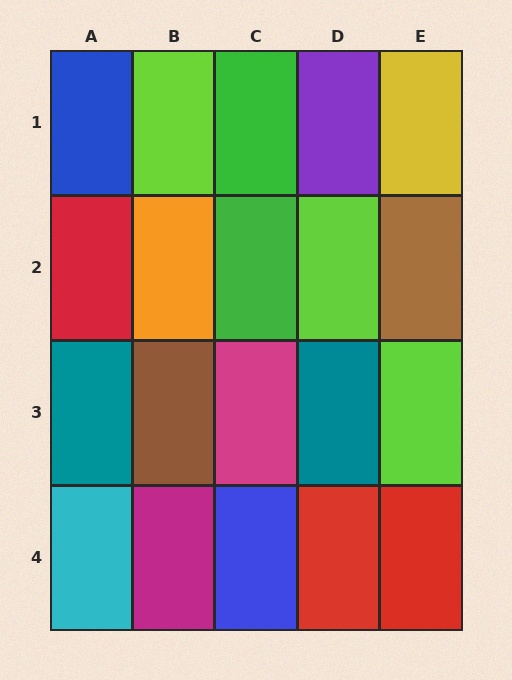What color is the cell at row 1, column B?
Lime.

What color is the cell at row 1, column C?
Green.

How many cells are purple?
1 cell is purple.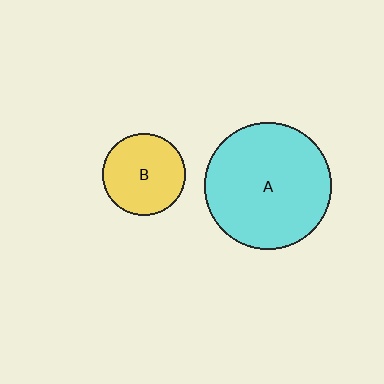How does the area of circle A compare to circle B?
Approximately 2.4 times.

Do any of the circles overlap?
No, none of the circles overlap.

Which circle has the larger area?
Circle A (cyan).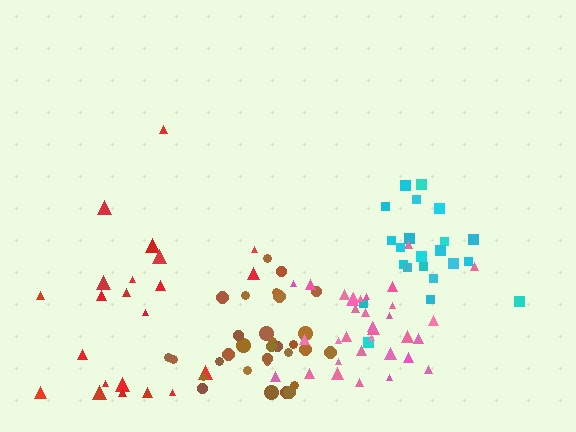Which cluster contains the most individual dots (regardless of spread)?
Pink (34).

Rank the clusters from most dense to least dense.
brown, cyan, pink, red.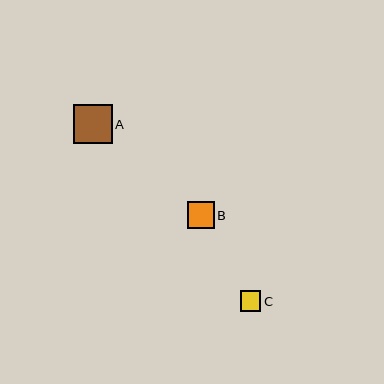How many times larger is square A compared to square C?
Square A is approximately 1.9 times the size of square C.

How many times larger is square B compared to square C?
Square B is approximately 1.3 times the size of square C.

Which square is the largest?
Square A is the largest with a size of approximately 39 pixels.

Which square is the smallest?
Square C is the smallest with a size of approximately 21 pixels.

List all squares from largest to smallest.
From largest to smallest: A, B, C.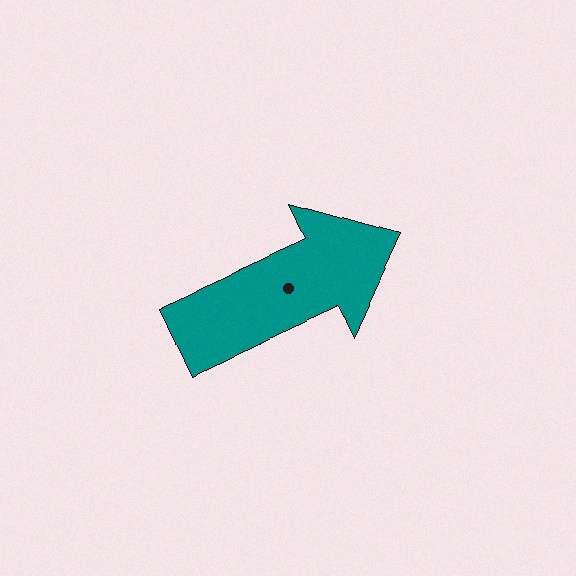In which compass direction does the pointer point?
Northeast.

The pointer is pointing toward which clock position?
Roughly 2 o'clock.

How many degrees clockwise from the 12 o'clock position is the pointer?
Approximately 65 degrees.